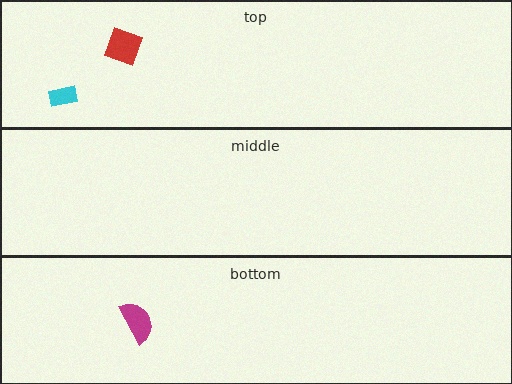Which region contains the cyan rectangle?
The top region.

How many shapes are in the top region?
2.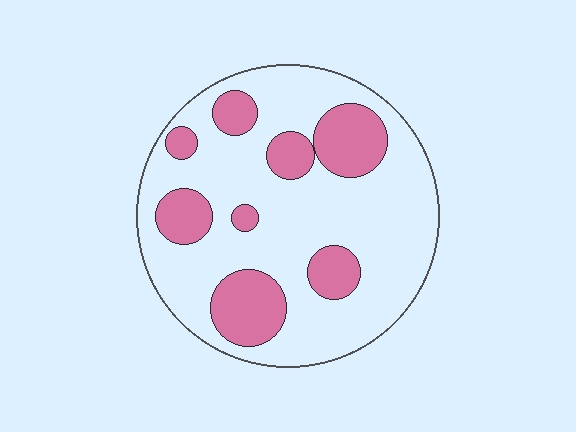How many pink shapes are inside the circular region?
8.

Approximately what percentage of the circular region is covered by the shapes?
Approximately 25%.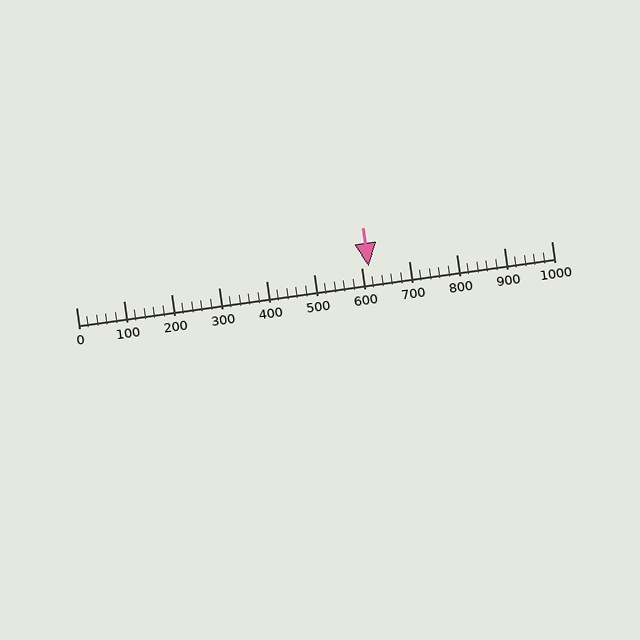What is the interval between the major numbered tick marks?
The major tick marks are spaced 100 units apart.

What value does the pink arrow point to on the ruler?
The pink arrow points to approximately 615.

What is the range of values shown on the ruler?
The ruler shows values from 0 to 1000.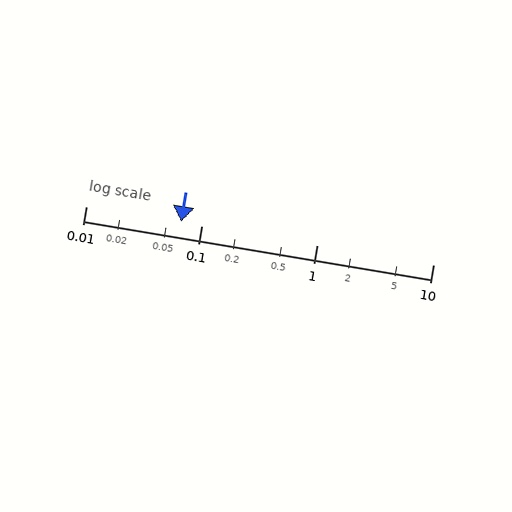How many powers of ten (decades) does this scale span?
The scale spans 3 decades, from 0.01 to 10.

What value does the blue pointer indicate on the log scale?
The pointer indicates approximately 0.066.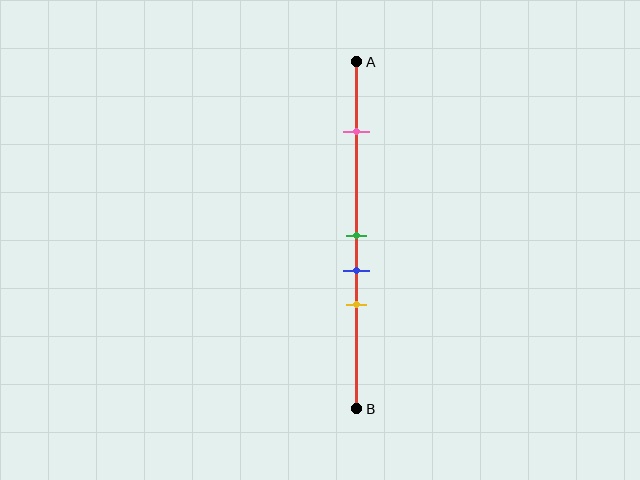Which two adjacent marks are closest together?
The green and blue marks are the closest adjacent pair.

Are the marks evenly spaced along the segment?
No, the marks are not evenly spaced.